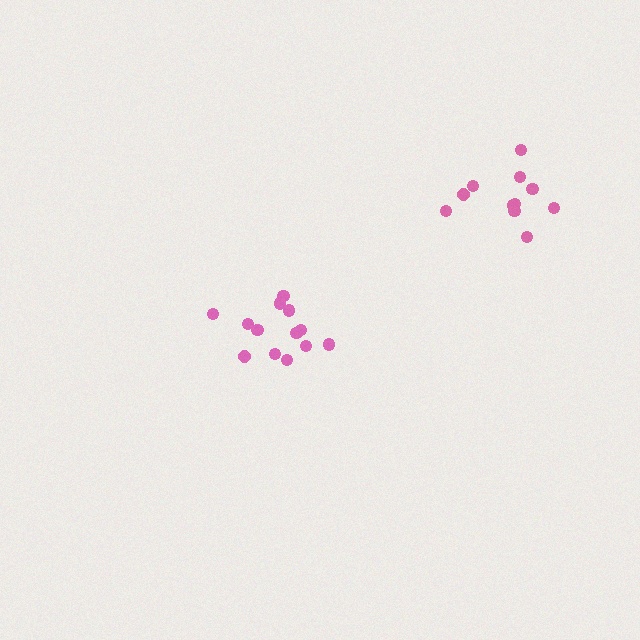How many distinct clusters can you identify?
There are 2 distinct clusters.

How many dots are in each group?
Group 1: 13 dots, Group 2: 11 dots (24 total).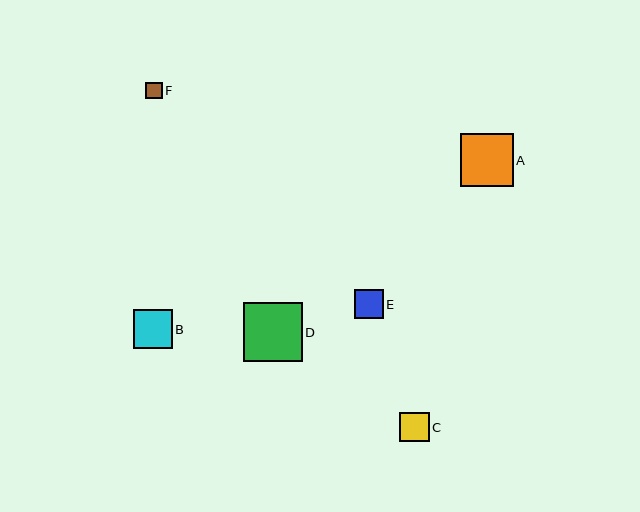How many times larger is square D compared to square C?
Square D is approximately 2.0 times the size of square C.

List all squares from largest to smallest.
From largest to smallest: D, A, B, C, E, F.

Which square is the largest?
Square D is the largest with a size of approximately 59 pixels.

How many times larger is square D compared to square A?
Square D is approximately 1.1 times the size of square A.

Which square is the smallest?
Square F is the smallest with a size of approximately 17 pixels.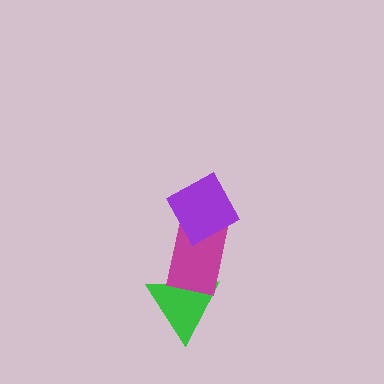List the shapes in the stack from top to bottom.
From top to bottom: the purple diamond, the magenta rectangle, the green triangle.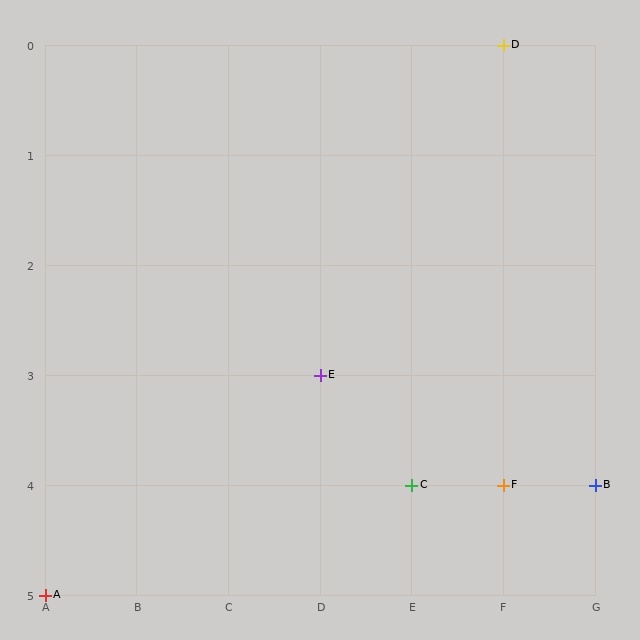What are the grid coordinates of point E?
Point E is at grid coordinates (D, 3).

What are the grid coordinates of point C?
Point C is at grid coordinates (E, 4).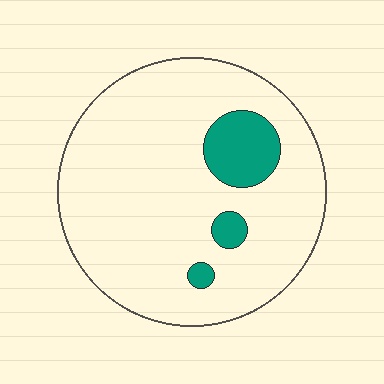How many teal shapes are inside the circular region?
3.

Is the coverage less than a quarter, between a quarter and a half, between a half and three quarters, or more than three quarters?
Less than a quarter.